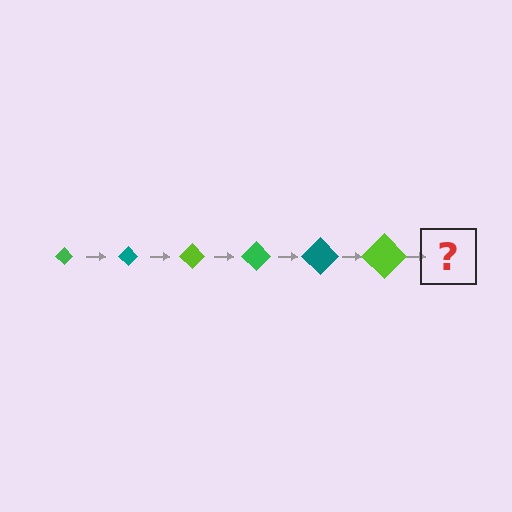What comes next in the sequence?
The next element should be a green diamond, larger than the previous one.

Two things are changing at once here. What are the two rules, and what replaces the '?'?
The two rules are that the diamond grows larger each step and the color cycles through green, teal, and lime. The '?' should be a green diamond, larger than the previous one.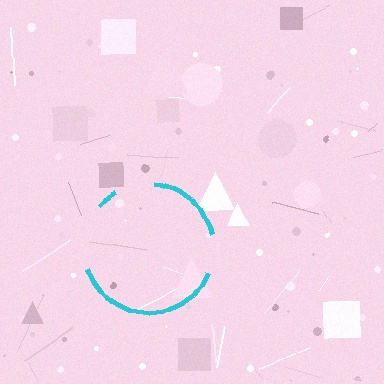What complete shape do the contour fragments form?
The contour fragments form a circle.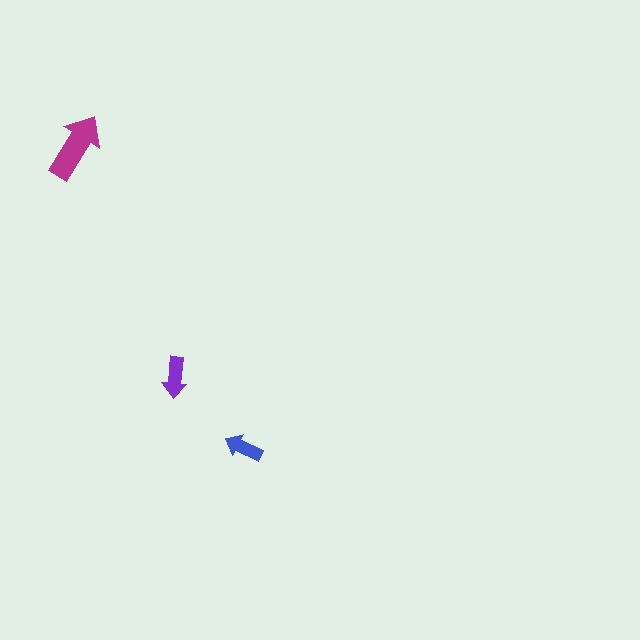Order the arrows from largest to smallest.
the magenta one, the purple one, the blue one.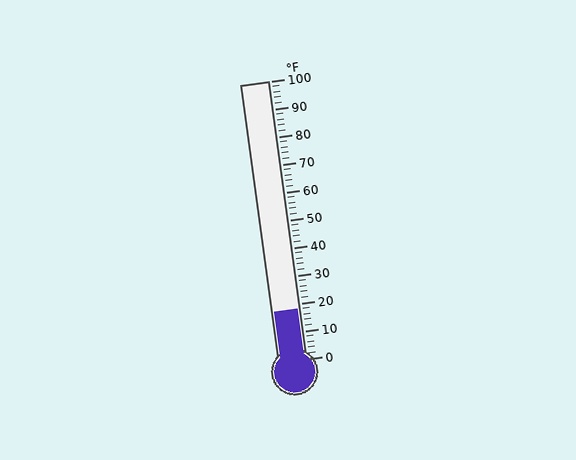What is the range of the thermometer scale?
The thermometer scale ranges from 0°F to 100°F.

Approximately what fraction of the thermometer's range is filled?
The thermometer is filled to approximately 20% of its range.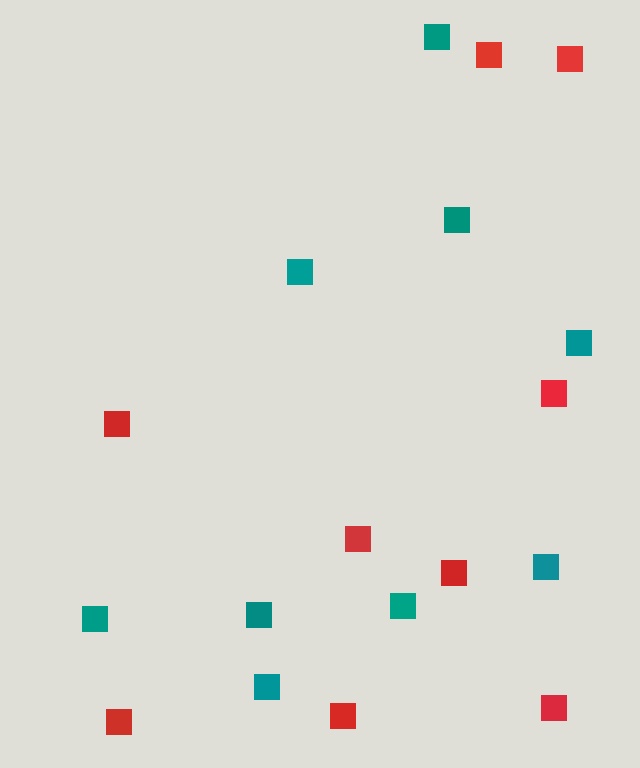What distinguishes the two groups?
There are 2 groups: one group of red squares (9) and one group of teal squares (9).